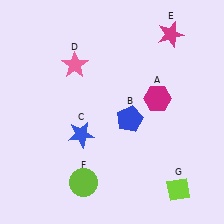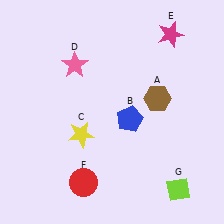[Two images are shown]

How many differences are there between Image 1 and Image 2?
There are 3 differences between the two images.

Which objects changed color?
A changed from magenta to brown. C changed from blue to yellow. F changed from lime to red.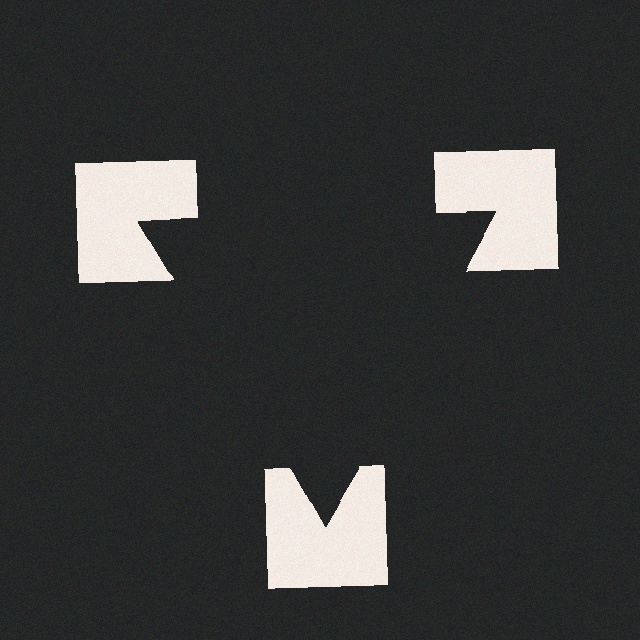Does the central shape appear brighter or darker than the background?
It typically appears slightly darker than the background, even though no actual brightness change is drawn.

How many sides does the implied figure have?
3 sides.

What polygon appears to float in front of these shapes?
An illusory triangle — its edges are inferred from the aligned wedge cuts in the notched squares, not physically drawn.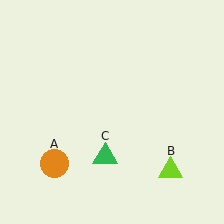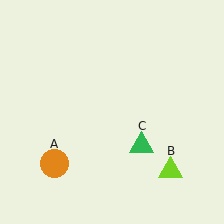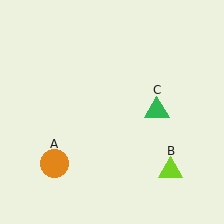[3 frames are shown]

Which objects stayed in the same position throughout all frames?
Orange circle (object A) and lime triangle (object B) remained stationary.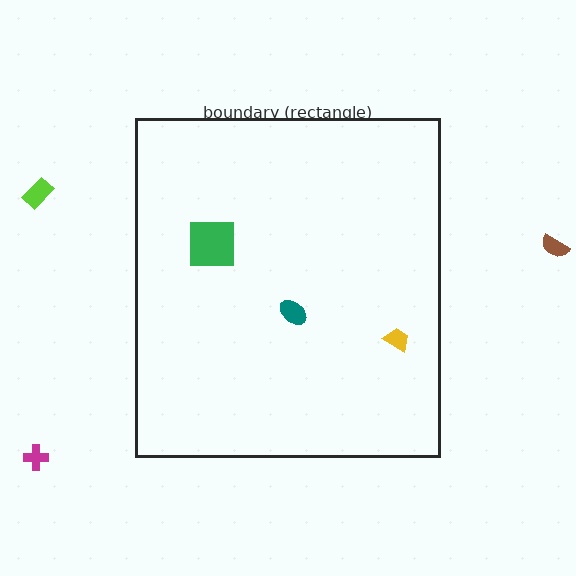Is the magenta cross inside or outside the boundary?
Outside.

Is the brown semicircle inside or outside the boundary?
Outside.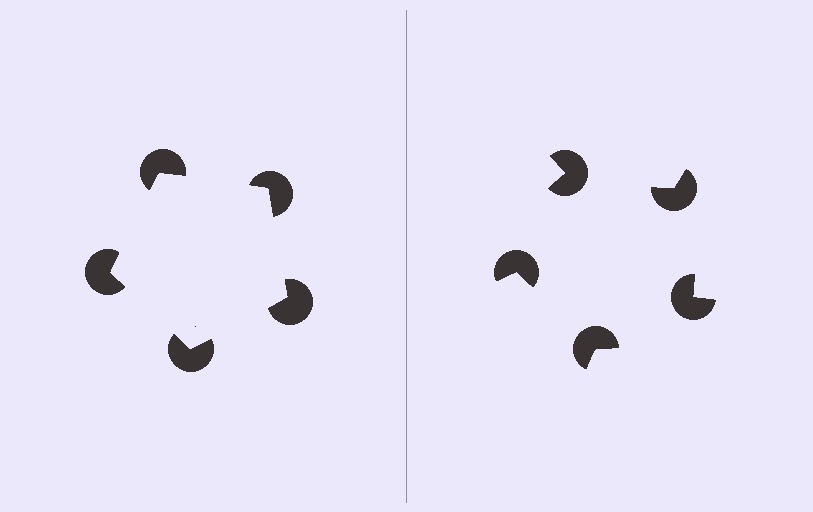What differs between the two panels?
The pac-man discs are positioned identically on both sides; only the wedge orientations differ. On the left they align to a pentagon; on the right they are misaligned.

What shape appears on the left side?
An illusory pentagon.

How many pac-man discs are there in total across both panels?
10 — 5 on each side.